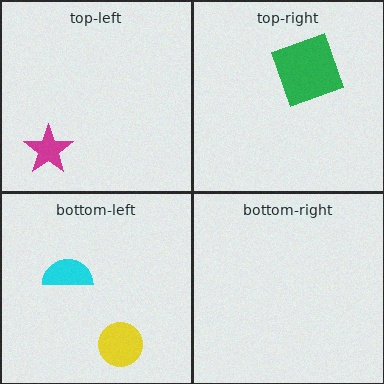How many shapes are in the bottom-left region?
2.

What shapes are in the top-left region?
The magenta star.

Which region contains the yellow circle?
The bottom-left region.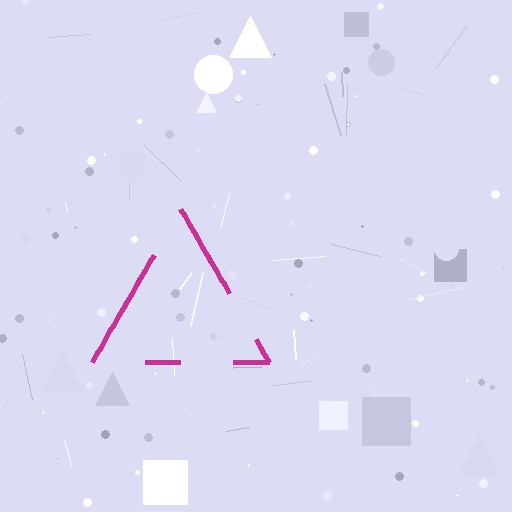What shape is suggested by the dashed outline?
The dashed outline suggests a triangle.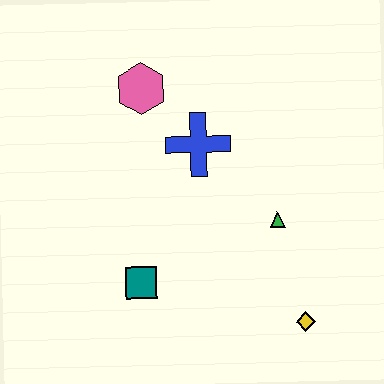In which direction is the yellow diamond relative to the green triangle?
The yellow diamond is below the green triangle.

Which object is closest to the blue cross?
The pink hexagon is closest to the blue cross.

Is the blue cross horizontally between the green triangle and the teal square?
Yes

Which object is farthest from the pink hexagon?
The yellow diamond is farthest from the pink hexagon.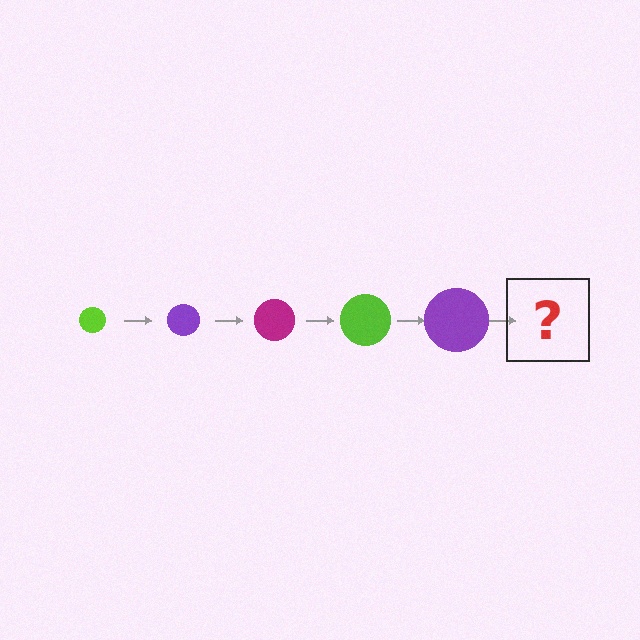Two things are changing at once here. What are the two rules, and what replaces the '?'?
The two rules are that the circle grows larger each step and the color cycles through lime, purple, and magenta. The '?' should be a magenta circle, larger than the previous one.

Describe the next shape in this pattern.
It should be a magenta circle, larger than the previous one.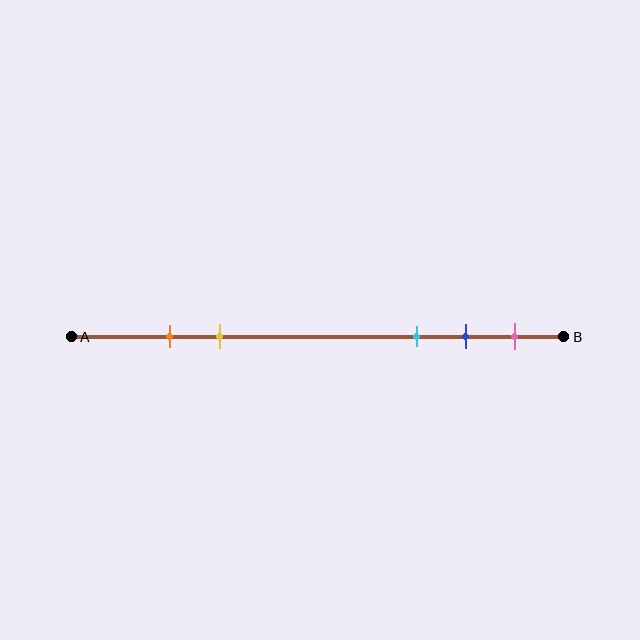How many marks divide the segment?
There are 5 marks dividing the segment.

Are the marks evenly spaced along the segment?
No, the marks are not evenly spaced.